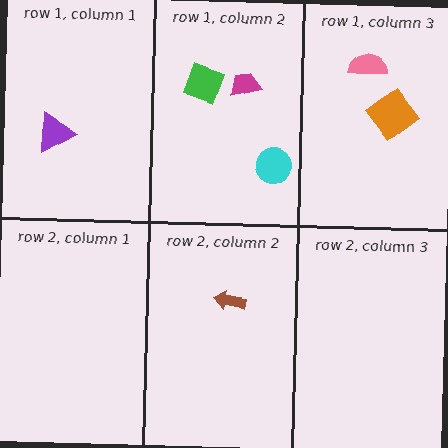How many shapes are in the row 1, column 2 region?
3.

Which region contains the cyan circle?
The row 1, column 2 region.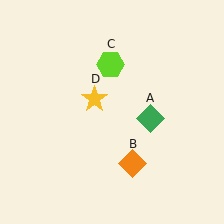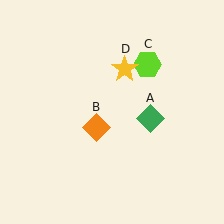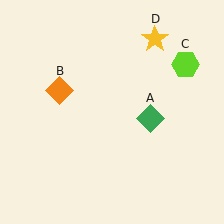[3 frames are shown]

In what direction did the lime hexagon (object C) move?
The lime hexagon (object C) moved right.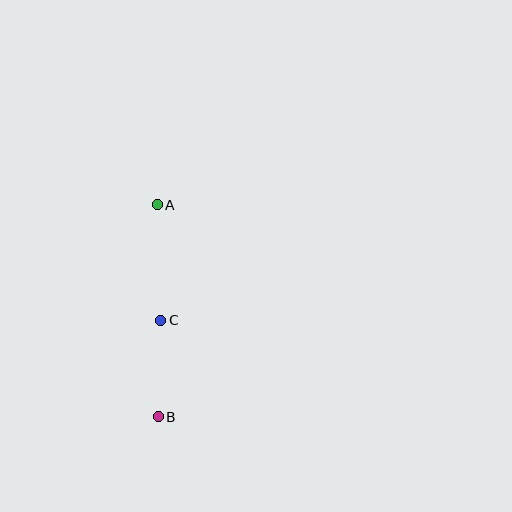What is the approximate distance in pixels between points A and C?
The distance between A and C is approximately 116 pixels.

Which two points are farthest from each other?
Points A and B are farthest from each other.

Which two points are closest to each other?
Points B and C are closest to each other.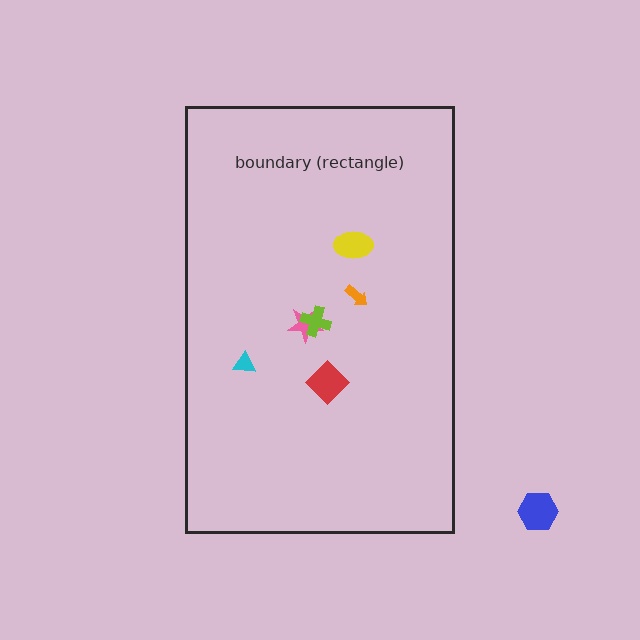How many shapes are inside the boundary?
6 inside, 1 outside.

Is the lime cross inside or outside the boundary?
Inside.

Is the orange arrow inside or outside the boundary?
Inside.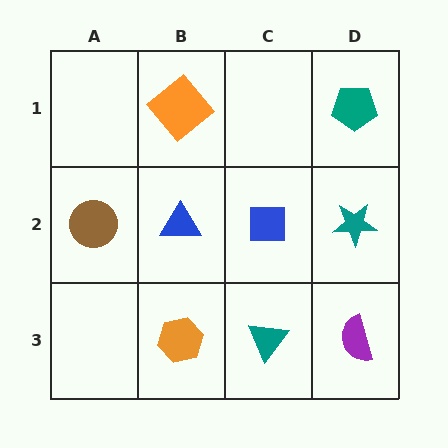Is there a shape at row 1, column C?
No, that cell is empty.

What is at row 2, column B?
A blue triangle.